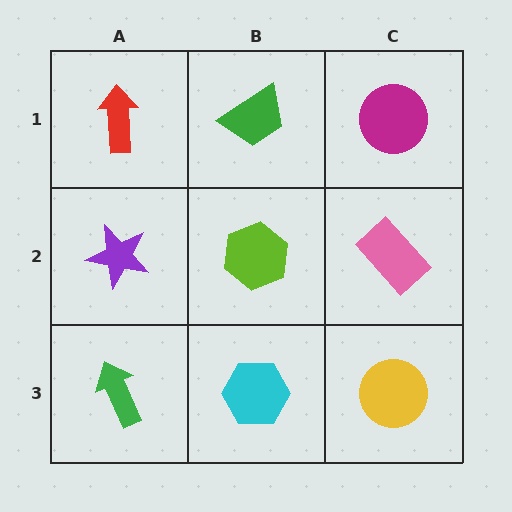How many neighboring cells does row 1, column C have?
2.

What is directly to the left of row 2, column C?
A lime hexagon.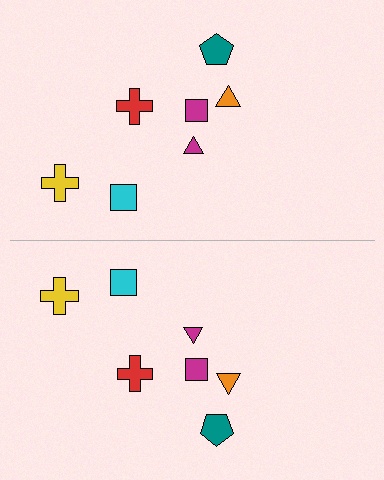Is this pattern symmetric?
Yes, this pattern has bilateral (reflection) symmetry.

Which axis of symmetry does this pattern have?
The pattern has a horizontal axis of symmetry running through the center of the image.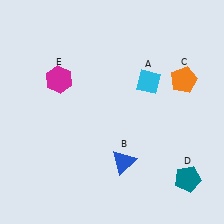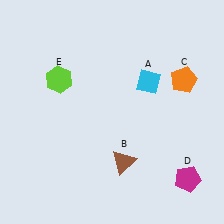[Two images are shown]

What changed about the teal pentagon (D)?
In Image 1, D is teal. In Image 2, it changed to magenta.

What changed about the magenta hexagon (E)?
In Image 1, E is magenta. In Image 2, it changed to lime.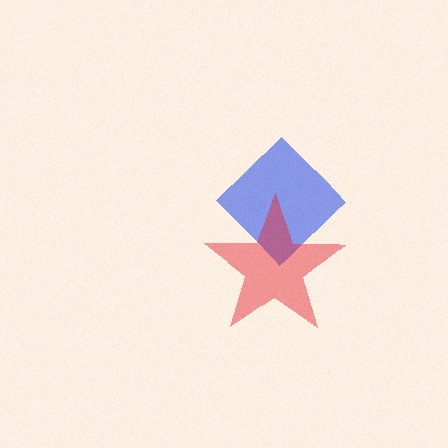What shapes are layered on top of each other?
The layered shapes are: a blue diamond, a red star.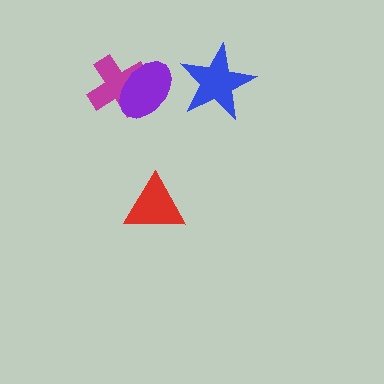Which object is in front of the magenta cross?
The purple ellipse is in front of the magenta cross.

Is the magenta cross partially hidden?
Yes, it is partially covered by another shape.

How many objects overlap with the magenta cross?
1 object overlaps with the magenta cross.